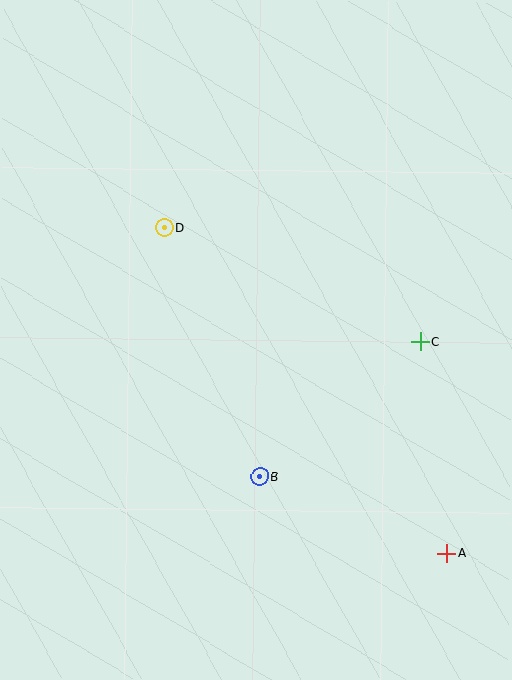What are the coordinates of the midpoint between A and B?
The midpoint between A and B is at (353, 515).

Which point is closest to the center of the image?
Point B at (260, 477) is closest to the center.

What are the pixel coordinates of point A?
Point A is at (447, 553).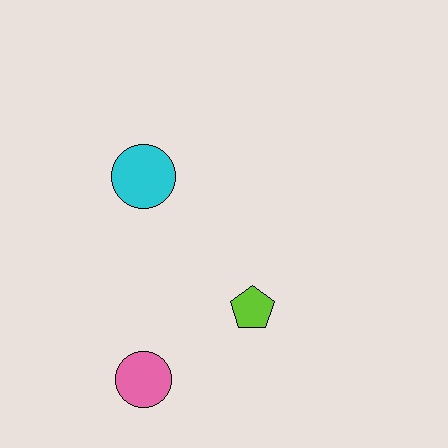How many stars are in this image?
There are no stars.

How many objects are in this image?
There are 3 objects.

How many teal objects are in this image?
There are no teal objects.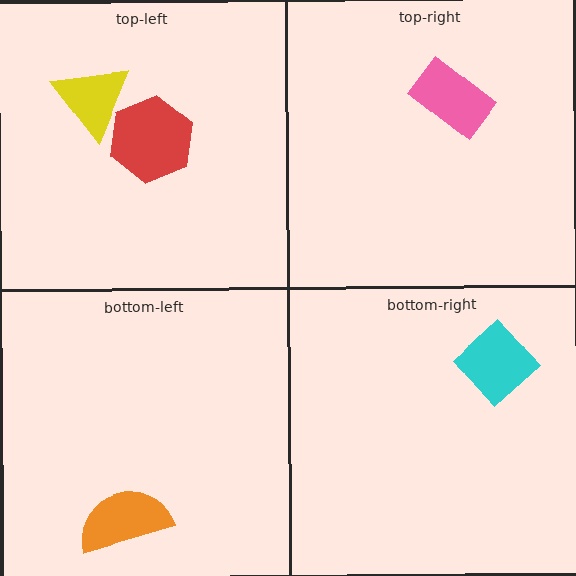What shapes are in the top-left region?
The yellow triangle, the red hexagon.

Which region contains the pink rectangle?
The top-right region.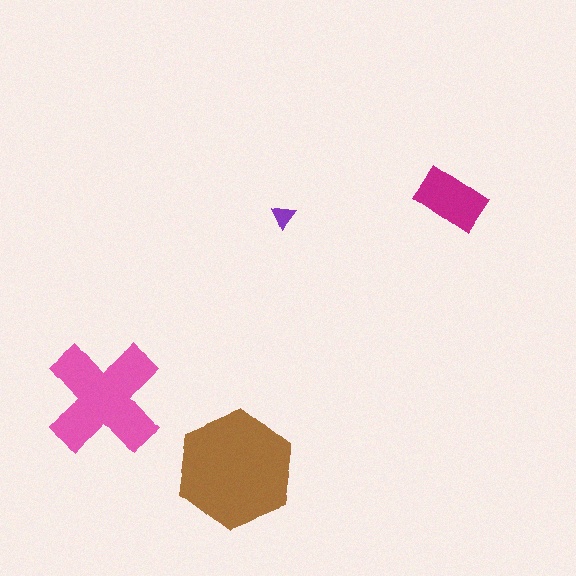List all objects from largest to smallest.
The brown hexagon, the pink cross, the magenta rectangle, the purple triangle.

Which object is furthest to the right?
The magenta rectangle is rightmost.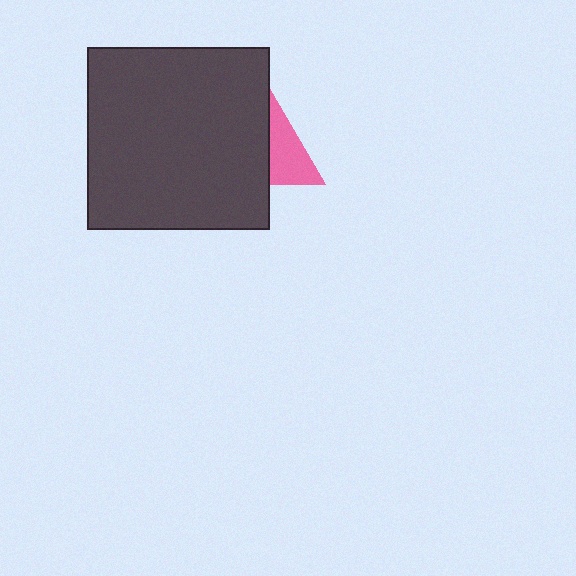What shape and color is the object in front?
The object in front is a dark gray square.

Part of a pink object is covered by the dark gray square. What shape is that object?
It is a triangle.